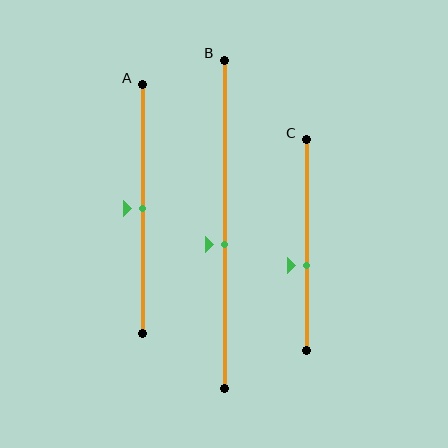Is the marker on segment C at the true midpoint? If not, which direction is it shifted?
No, the marker on segment C is shifted downward by about 10% of the segment length.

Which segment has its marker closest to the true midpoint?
Segment A has its marker closest to the true midpoint.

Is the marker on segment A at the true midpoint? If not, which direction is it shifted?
Yes, the marker on segment A is at the true midpoint.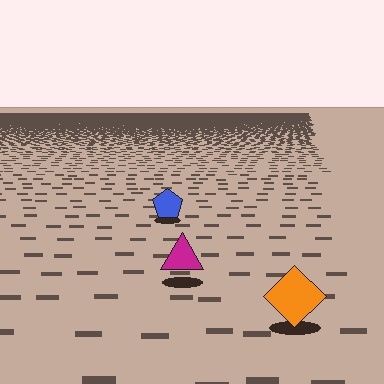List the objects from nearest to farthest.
From nearest to farthest: the orange diamond, the magenta triangle, the blue pentagon.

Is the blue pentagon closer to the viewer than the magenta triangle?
No. The magenta triangle is closer — you can tell from the texture gradient: the ground texture is coarser near it.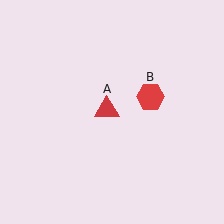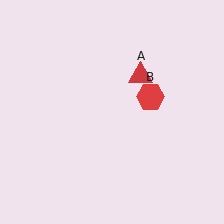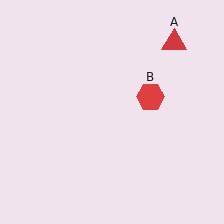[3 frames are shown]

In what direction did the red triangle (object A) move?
The red triangle (object A) moved up and to the right.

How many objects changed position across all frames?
1 object changed position: red triangle (object A).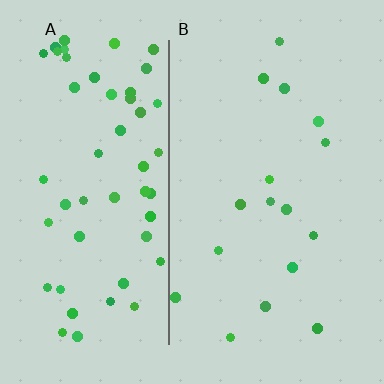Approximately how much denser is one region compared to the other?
Approximately 3.4× — region A over region B.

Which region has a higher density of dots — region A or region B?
A (the left).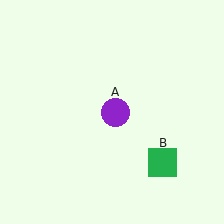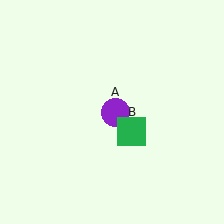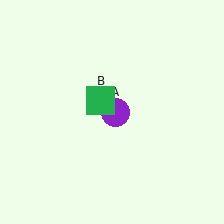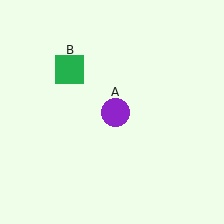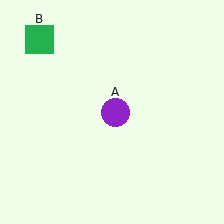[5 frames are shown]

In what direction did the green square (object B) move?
The green square (object B) moved up and to the left.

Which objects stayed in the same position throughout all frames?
Purple circle (object A) remained stationary.